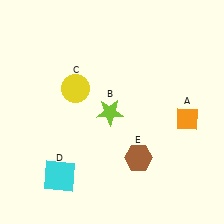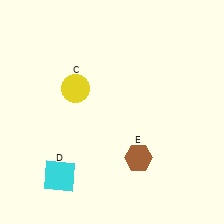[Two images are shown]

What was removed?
The orange diamond (A), the lime star (B) were removed in Image 2.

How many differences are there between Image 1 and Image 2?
There are 2 differences between the two images.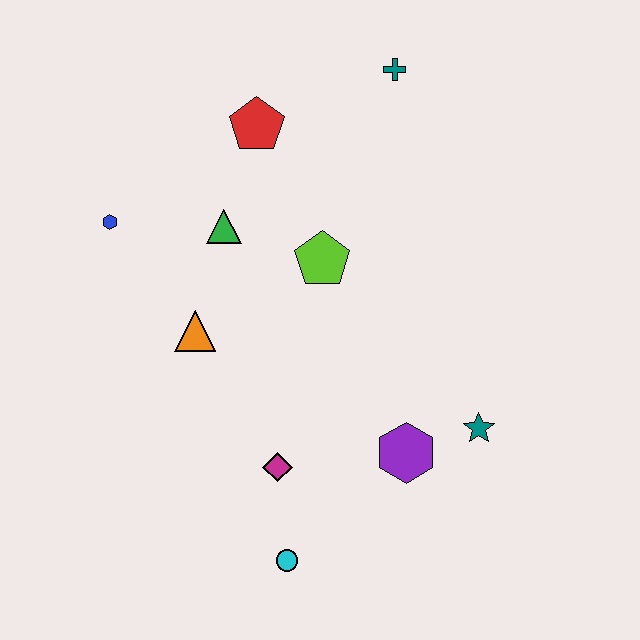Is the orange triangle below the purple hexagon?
No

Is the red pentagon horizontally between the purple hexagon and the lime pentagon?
No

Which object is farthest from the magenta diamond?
The teal cross is farthest from the magenta diamond.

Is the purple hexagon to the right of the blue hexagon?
Yes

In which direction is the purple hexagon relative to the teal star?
The purple hexagon is to the left of the teal star.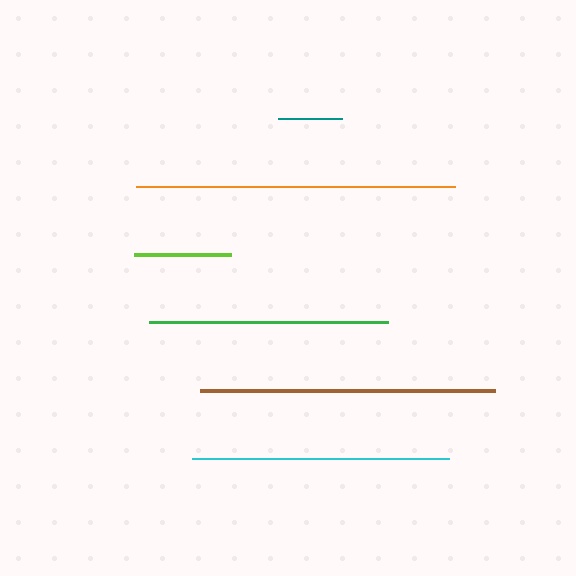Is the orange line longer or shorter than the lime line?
The orange line is longer than the lime line.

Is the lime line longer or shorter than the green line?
The green line is longer than the lime line.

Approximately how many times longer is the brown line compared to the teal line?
The brown line is approximately 4.6 times the length of the teal line.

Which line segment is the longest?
The orange line is the longest at approximately 319 pixels.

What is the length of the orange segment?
The orange segment is approximately 319 pixels long.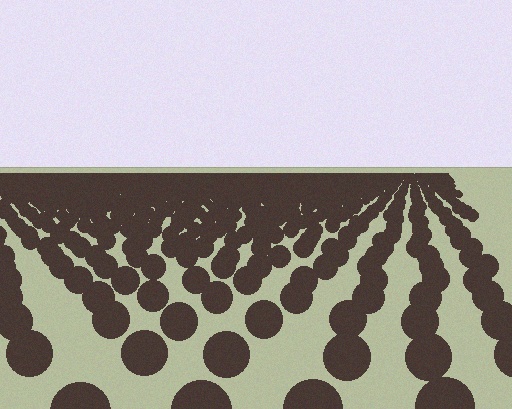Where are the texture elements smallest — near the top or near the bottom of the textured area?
Near the top.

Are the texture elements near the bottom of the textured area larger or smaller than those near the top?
Larger. Near the bottom, elements are closer to the viewer and appear at a bigger on-screen size.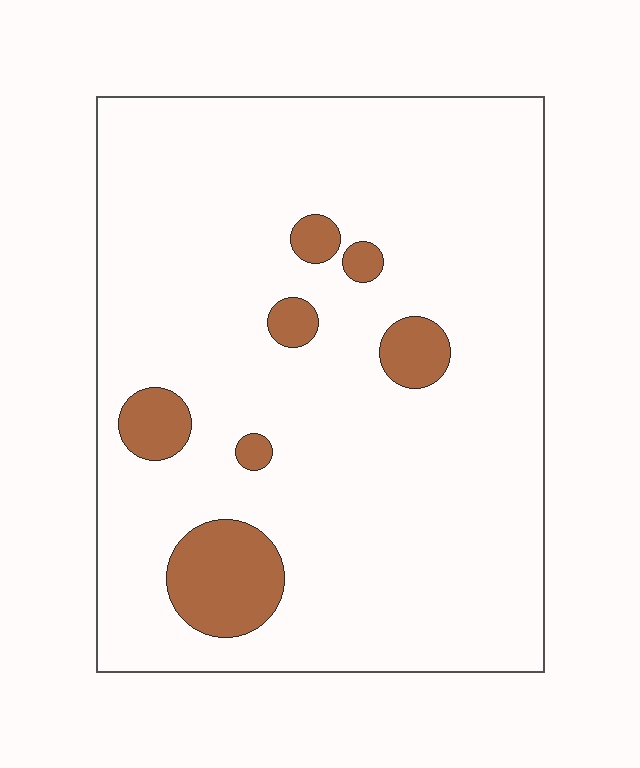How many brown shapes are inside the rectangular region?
7.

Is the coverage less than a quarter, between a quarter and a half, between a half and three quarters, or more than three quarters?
Less than a quarter.